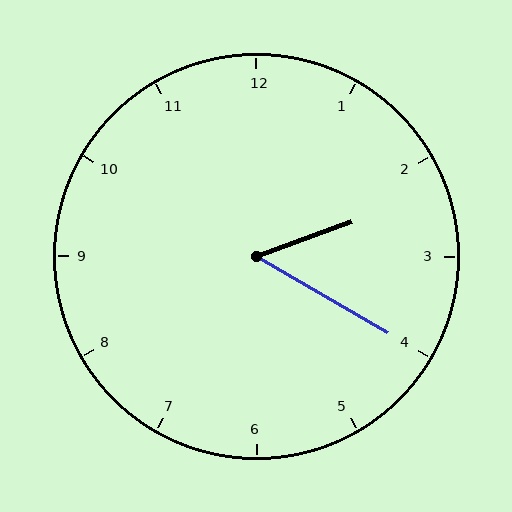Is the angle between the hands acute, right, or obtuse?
It is acute.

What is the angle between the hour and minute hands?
Approximately 50 degrees.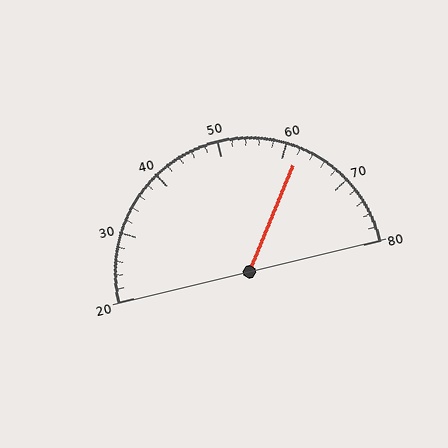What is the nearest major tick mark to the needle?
The nearest major tick mark is 60.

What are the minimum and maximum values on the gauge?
The gauge ranges from 20 to 80.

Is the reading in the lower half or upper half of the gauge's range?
The reading is in the upper half of the range (20 to 80).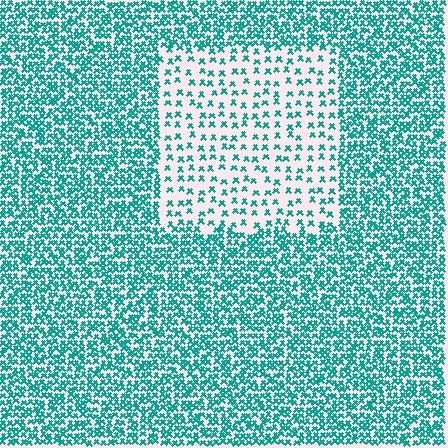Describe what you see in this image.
The image contains small teal elements arranged at two different densities. A rectangle-shaped region is visible where the elements are less densely packed than the surrounding area.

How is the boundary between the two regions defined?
The boundary is defined by a change in element density (approximately 2.7x ratio). All elements are the same color, size, and shape.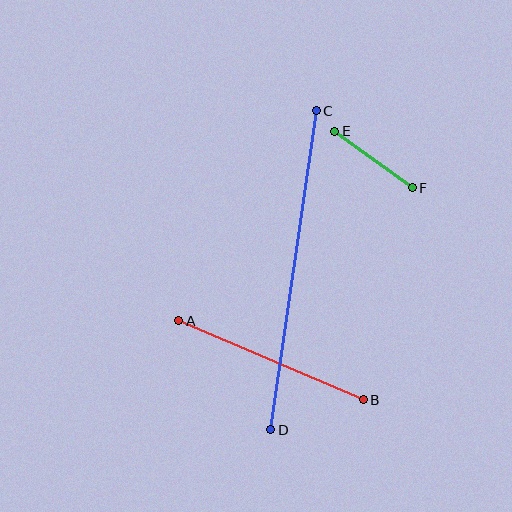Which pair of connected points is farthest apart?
Points C and D are farthest apart.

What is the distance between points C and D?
The distance is approximately 322 pixels.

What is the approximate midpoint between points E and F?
The midpoint is at approximately (373, 160) pixels.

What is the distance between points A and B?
The distance is approximately 201 pixels.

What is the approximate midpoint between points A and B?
The midpoint is at approximately (271, 360) pixels.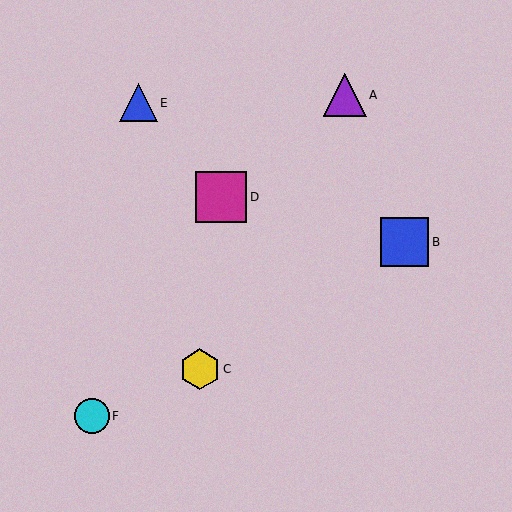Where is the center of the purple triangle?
The center of the purple triangle is at (345, 95).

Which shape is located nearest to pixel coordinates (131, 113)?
The blue triangle (labeled E) at (138, 103) is nearest to that location.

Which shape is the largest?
The magenta square (labeled D) is the largest.